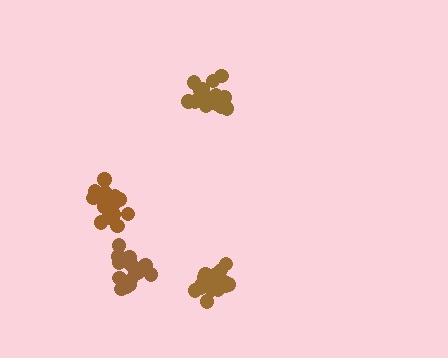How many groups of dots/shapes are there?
There are 4 groups.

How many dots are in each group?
Group 1: 16 dots, Group 2: 19 dots, Group 3: 19 dots, Group 4: 18 dots (72 total).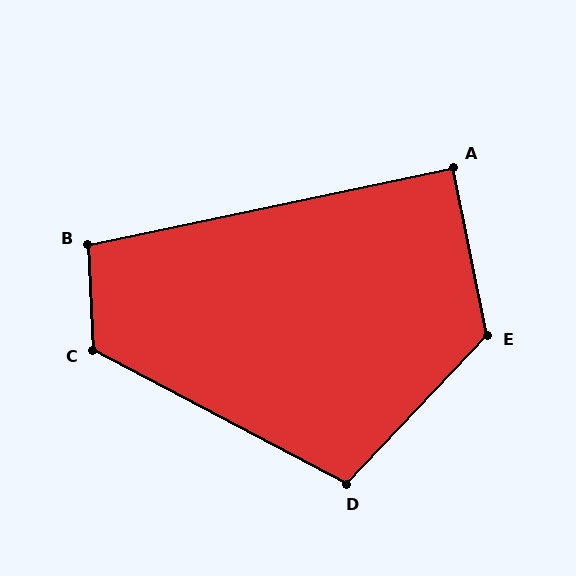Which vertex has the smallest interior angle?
A, at approximately 90 degrees.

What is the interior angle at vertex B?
Approximately 99 degrees (obtuse).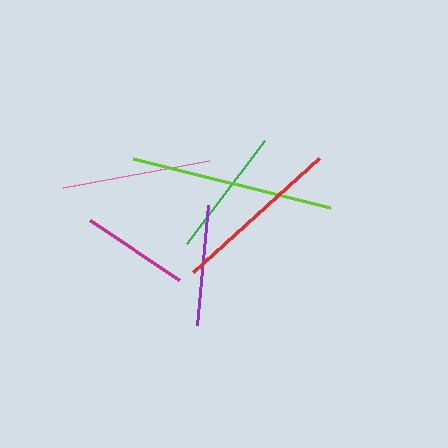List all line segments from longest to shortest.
From longest to shortest: lime, red, pink, green, purple, magenta.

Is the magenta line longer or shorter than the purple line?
The purple line is longer than the magenta line.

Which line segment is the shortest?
The magenta line is the shortest at approximately 107 pixels.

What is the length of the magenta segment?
The magenta segment is approximately 107 pixels long.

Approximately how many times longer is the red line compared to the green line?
The red line is approximately 1.3 times the length of the green line.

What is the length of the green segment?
The green segment is approximately 130 pixels long.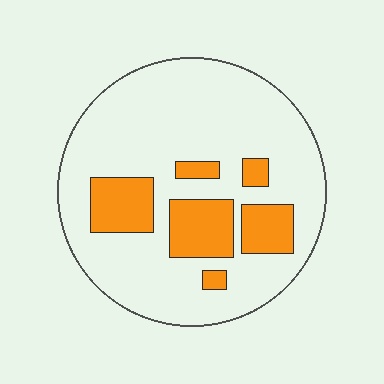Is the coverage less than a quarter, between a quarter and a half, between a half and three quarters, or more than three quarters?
Less than a quarter.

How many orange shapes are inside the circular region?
6.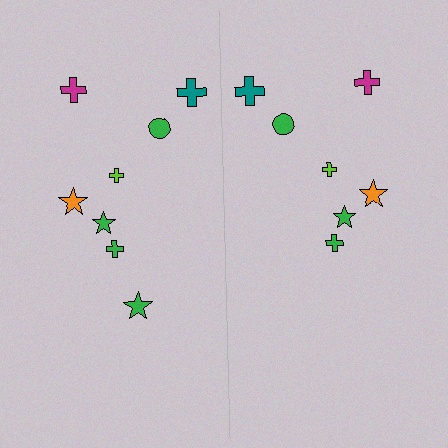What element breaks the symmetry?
A green star is missing from the right side.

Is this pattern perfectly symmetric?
No, the pattern is not perfectly symmetric. A green star is missing from the right side.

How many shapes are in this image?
There are 15 shapes in this image.